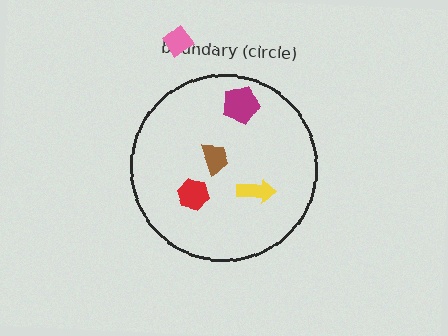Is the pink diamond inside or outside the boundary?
Outside.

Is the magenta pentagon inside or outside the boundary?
Inside.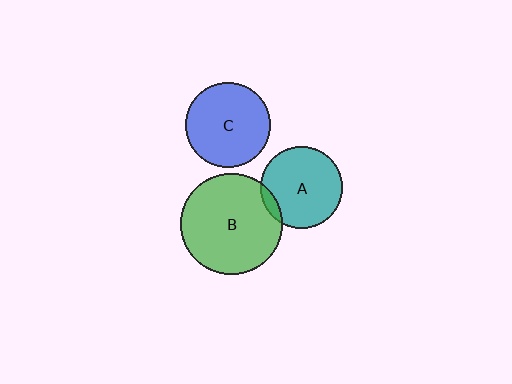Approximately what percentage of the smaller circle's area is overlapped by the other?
Approximately 5%.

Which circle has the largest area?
Circle B (green).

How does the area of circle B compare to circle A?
Approximately 1.5 times.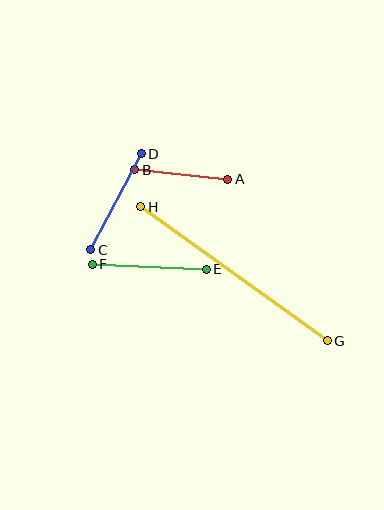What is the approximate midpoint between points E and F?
The midpoint is at approximately (149, 267) pixels.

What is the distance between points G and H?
The distance is approximately 229 pixels.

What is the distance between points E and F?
The distance is approximately 114 pixels.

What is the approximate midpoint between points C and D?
The midpoint is at approximately (116, 202) pixels.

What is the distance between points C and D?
The distance is approximately 108 pixels.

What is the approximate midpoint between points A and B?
The midpoint is at approximately (181, 175) pixels.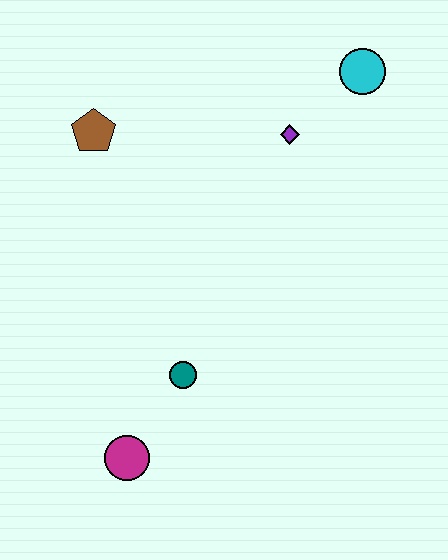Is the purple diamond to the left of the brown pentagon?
No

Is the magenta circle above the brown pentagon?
No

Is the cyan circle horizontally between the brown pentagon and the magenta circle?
No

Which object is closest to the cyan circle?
The purple diamond is closest to the cyan circle.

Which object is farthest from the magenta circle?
The cyan circle is farthest from the magenta circle.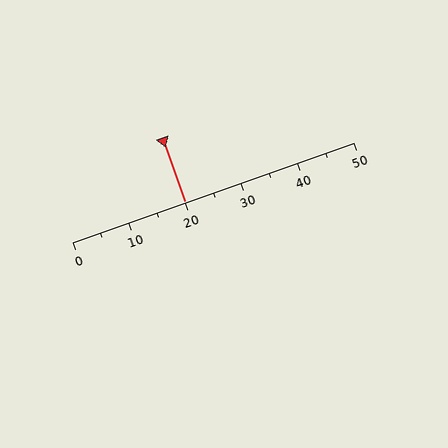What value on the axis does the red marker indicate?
The marker indicates approximately 20.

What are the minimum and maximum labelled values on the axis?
The axis runs from 0 to 50.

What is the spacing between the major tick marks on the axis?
The major ticks are spaced 10 apart.